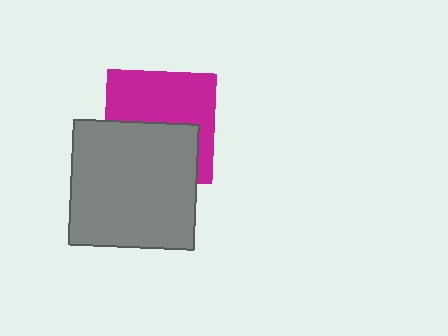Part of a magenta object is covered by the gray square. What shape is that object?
It is a square.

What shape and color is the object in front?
The object in front is a gray square.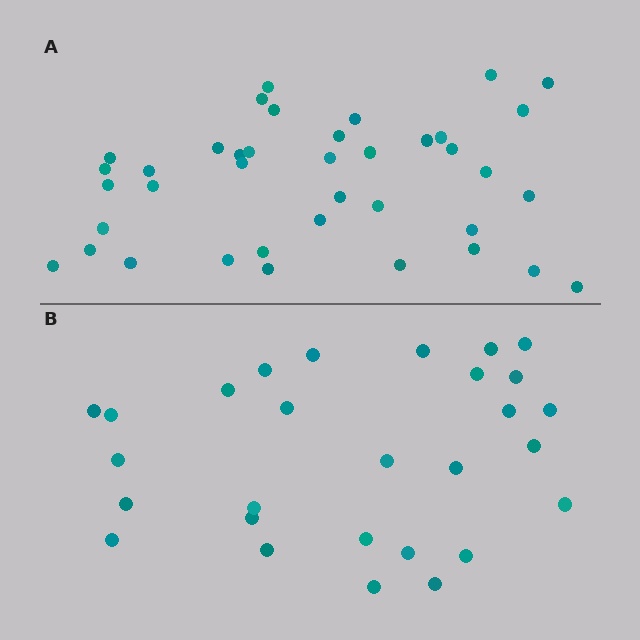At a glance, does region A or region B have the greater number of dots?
Region A (the top region) has more dots.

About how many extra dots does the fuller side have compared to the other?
Region A has roughly 12 or so more dots than region B.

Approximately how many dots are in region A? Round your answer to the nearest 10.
About 40 dots. (The exact count is 39, which rounds to 40.)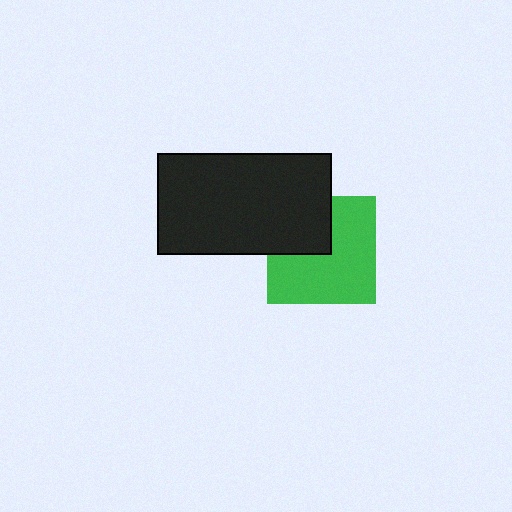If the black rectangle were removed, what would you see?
You would see the complete green square.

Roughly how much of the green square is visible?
Most of it is visible (roughly 67%).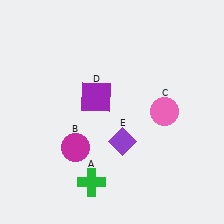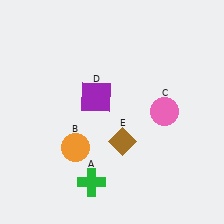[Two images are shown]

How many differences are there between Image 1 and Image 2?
There are 2 differences between the two images.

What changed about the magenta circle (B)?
In Image 1, B is magenta. In Image 2, it changed to orange.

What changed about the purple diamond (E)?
In Image 1, E is purple. In Image 2, it changed to brown.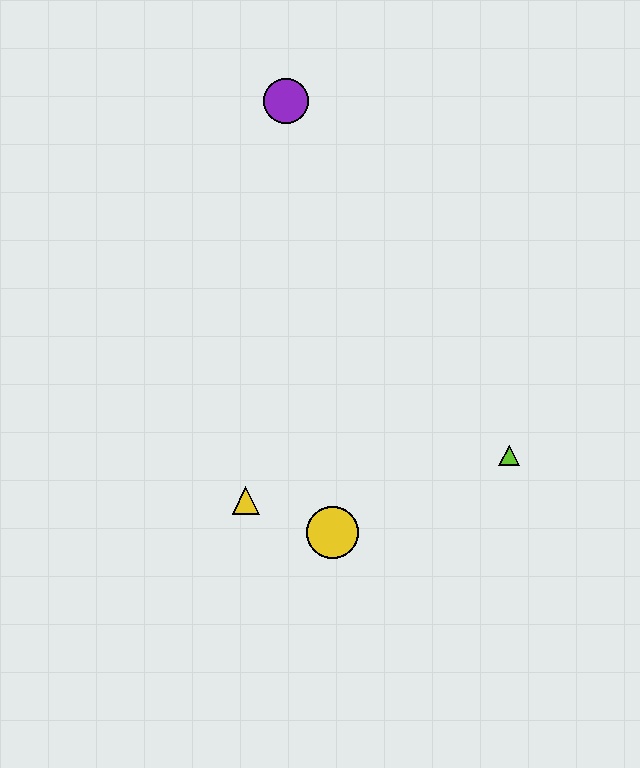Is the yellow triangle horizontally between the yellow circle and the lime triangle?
No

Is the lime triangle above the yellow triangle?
Yes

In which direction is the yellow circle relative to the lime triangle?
The yellow circle is to the left of the lime triangle.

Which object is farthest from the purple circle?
The yellow circle is farthest from the purple circle.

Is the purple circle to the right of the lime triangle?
No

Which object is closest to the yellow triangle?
The yellow circle is closest to the yellow triangle.